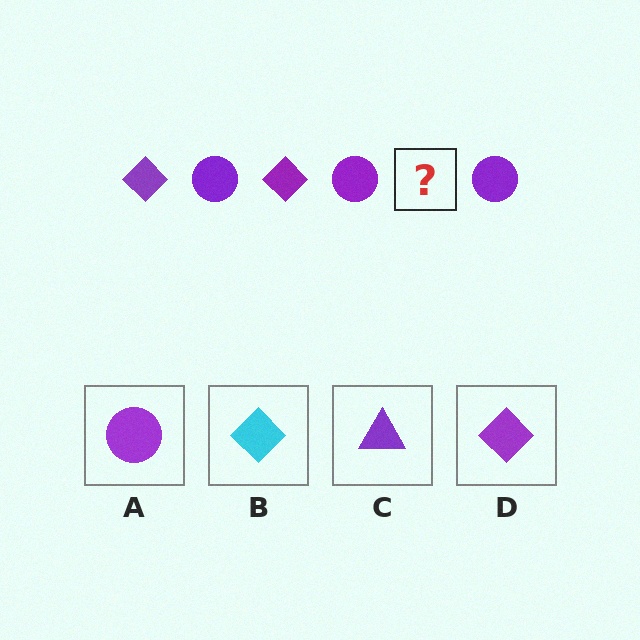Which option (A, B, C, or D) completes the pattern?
D.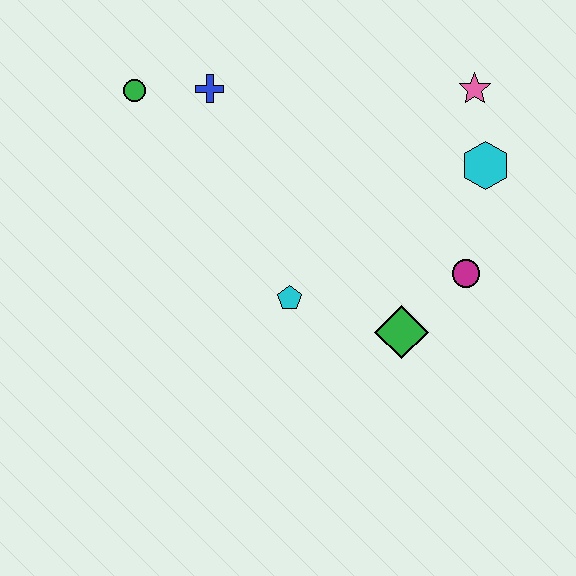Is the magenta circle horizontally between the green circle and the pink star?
Yes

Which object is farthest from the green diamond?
The green circle is farthest from the green diamond.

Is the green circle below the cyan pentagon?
No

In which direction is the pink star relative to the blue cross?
The pink star is to the right of the blue cross.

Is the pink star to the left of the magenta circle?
No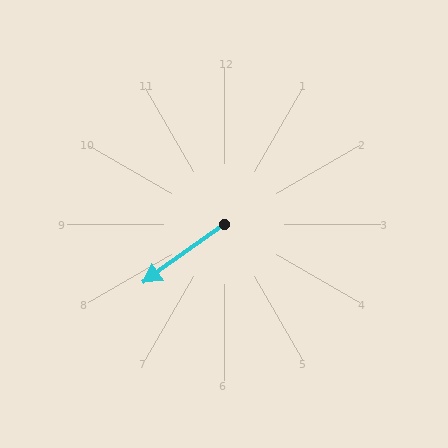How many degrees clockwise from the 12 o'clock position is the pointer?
Approximately 234 degrees.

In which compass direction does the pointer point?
Southwest.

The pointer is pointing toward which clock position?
Roughly 8 o'clock.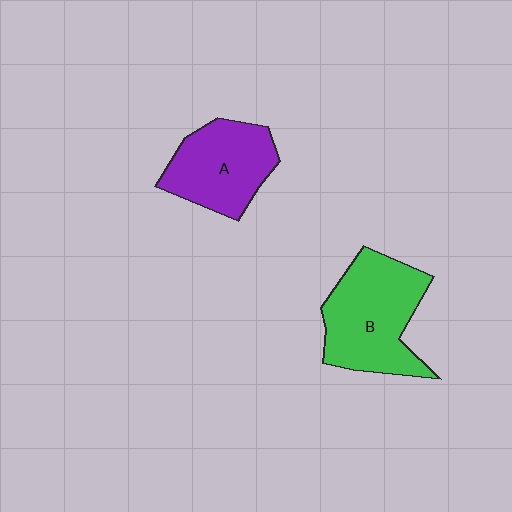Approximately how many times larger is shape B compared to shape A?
Approximately 1.3 times.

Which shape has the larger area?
Shape B (green).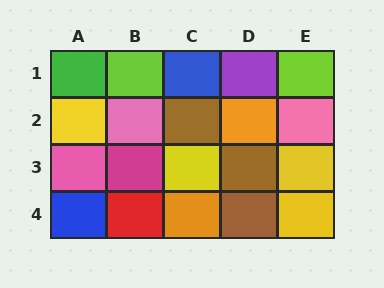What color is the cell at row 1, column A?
Green.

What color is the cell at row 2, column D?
Orange.